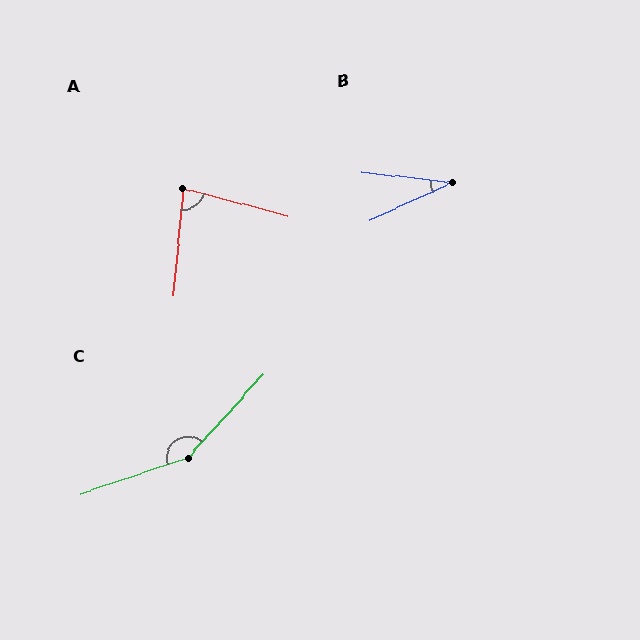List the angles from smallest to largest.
B (31°), A (80°), C (151°).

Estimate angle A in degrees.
Approximately 80 degrees.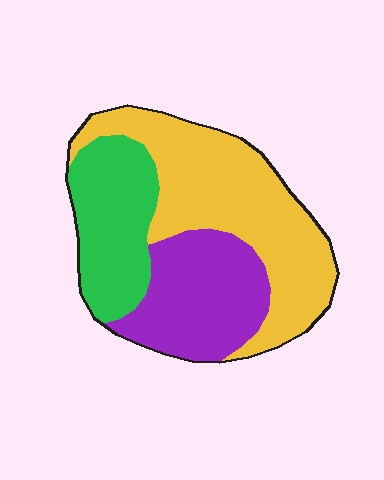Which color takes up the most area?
Yellow, at roughly 45%.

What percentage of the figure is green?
Green covers around 25% of the figure.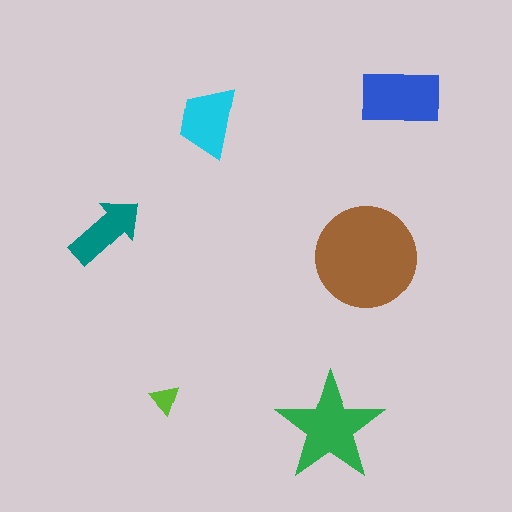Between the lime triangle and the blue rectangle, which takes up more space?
The blue rectangle.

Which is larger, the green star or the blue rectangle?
The green star.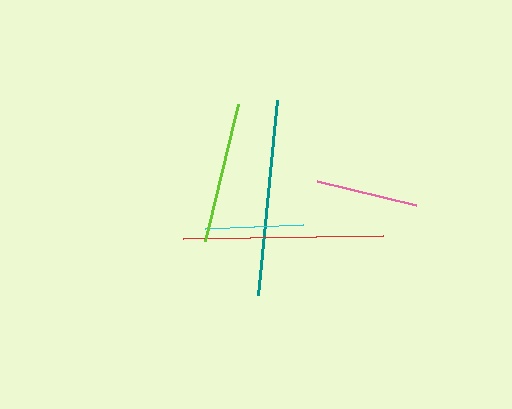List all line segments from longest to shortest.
From longest to shortest: red, teal, lime, pink, cyan.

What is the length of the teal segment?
The teal segment is approximately 196 pixels long.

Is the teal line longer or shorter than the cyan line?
The teal line is longer than the cyan line.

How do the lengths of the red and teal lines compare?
The red and teal lines are approximately the same length.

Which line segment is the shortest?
The cyan line is the shortest at approximately 98 pixels.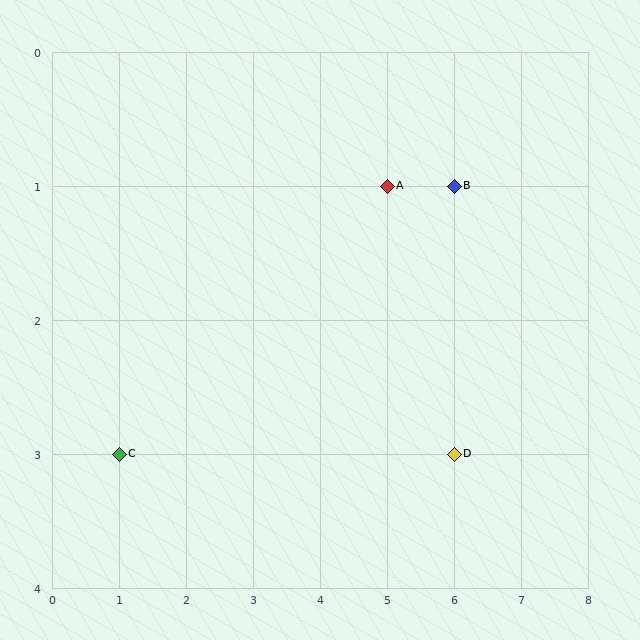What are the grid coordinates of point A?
Point A is at grid coordinates (5, 1).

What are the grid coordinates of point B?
Point B is at grid coordinates (6, 1).